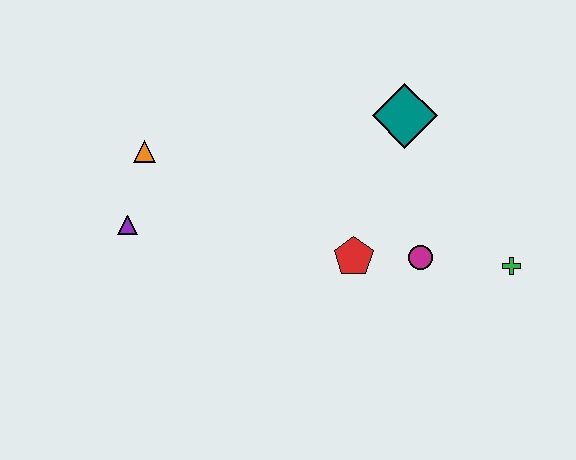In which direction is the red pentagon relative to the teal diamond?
The red pentagon is below the teal diamond.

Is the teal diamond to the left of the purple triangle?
No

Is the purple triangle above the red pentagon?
Yes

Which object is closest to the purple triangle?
The orange triangle is closest to the purple triangle.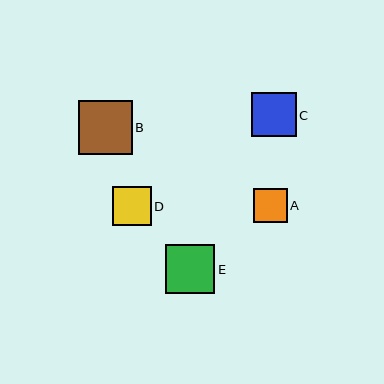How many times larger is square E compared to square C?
Square E is approximately 1.1 times the size of square C.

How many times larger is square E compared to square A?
Square E is approximately 1.4 times the size of square A.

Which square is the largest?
Square B is the largest with a size of approximately 54 pixels.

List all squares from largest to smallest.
From largest to smallest: B, E, C, D, A.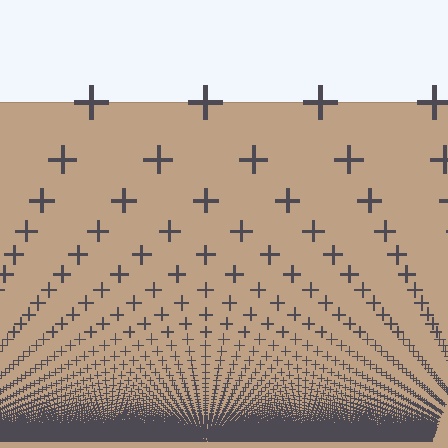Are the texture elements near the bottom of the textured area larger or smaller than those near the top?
Smaller. The gradient is inverted — elements near the bottom are smaller and denser.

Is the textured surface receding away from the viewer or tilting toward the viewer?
The surface appears to tilt toward the viewer. Texture elements get larger and sparser toward the top.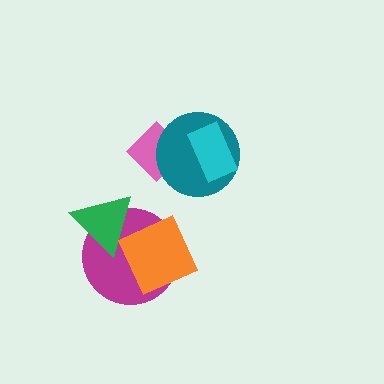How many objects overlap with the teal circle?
2 objects overlap with the teal circle.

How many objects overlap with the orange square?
1 object overlaps with the orange square.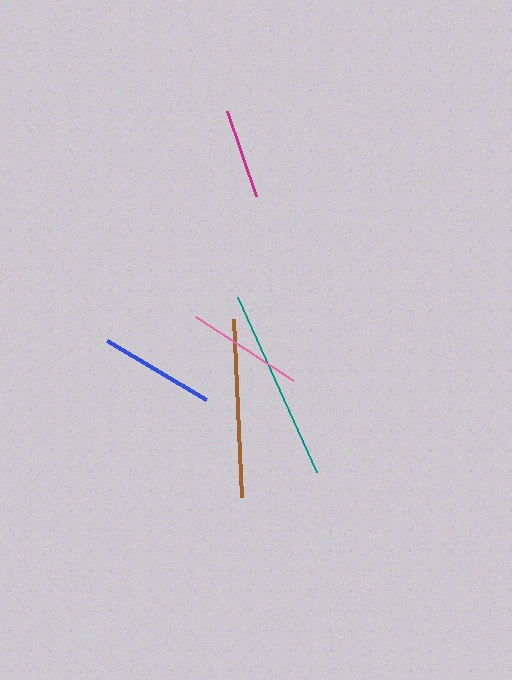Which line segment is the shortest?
The magenta line is the shortest at approximately 90 pixels.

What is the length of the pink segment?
The pink segment is approximately 117 pixels long.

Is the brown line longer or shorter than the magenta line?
The brown line is longer than the magenta line.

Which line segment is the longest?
The teal line is the longest at approximately 192 pixels.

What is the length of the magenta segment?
The magenta segment is approximately 90 pixels long.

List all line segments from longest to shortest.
From longest to shortest: teal, brown, pink, blue, magenta.